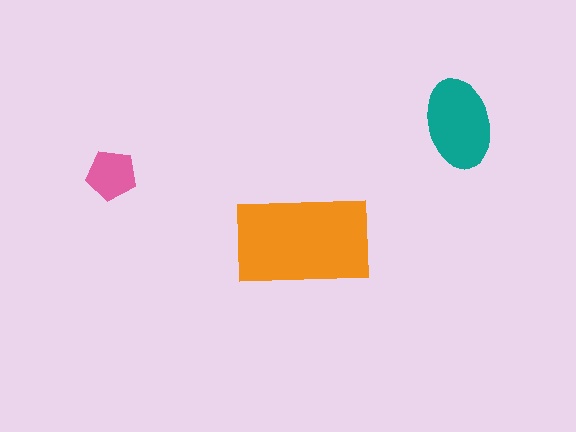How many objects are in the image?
There are 3 objects in the image.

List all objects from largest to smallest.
The orange rectangle, the teal ellipse, the pink pentagon.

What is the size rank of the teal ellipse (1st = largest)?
2nd.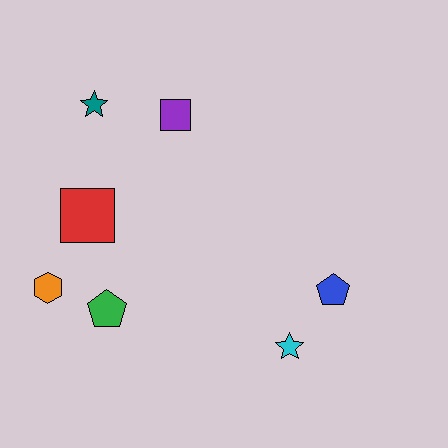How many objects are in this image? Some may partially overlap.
There are 7 objects.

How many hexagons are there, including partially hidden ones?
There is 1 hexagon.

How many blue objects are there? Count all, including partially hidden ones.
There is 1 blue object.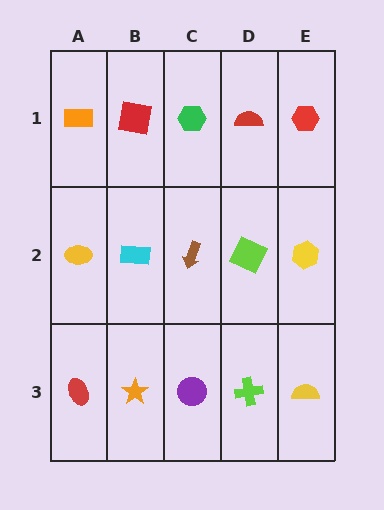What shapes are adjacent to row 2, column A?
An orange rectangle (row 1, column A), a red ellipse (row 3, column A), a cyan rectangle (row 2, column B).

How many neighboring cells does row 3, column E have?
2.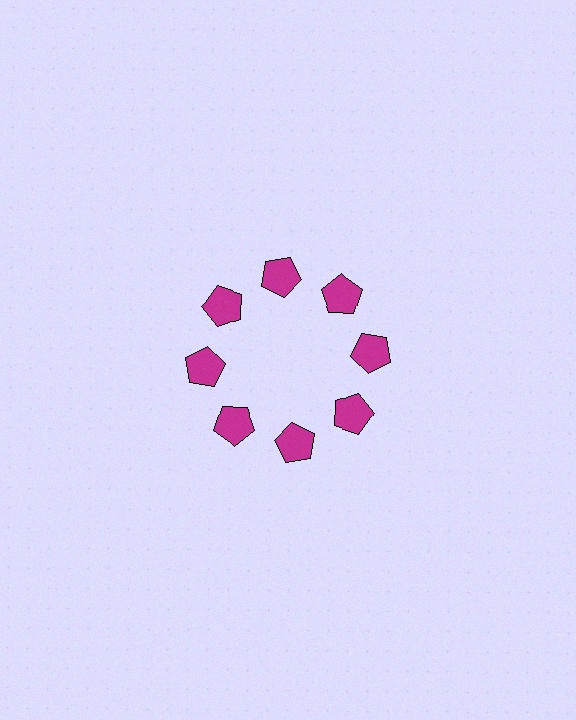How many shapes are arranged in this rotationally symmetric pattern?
There are 8 shapes, arranged in 8 groups of 1.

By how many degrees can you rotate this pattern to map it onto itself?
The pattern maps onto itself every 45 degrees of rotation.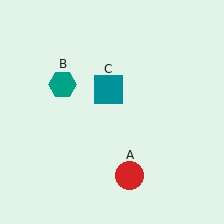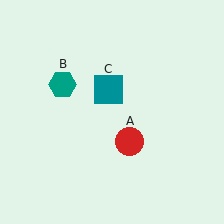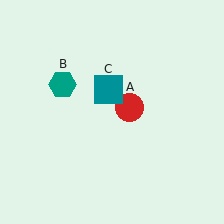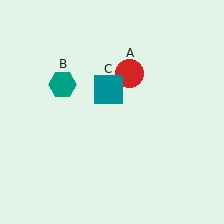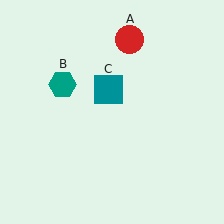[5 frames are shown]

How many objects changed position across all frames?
1 object changed position: red circle (object A).